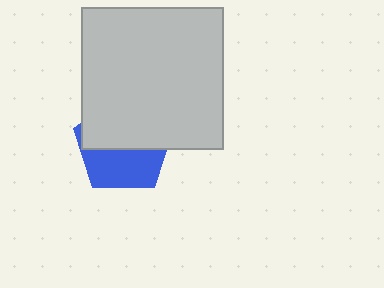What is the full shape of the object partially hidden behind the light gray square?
The partially hidden object is a blue pentagon.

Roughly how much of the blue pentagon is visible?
A small part of it is visible (roughly 45%).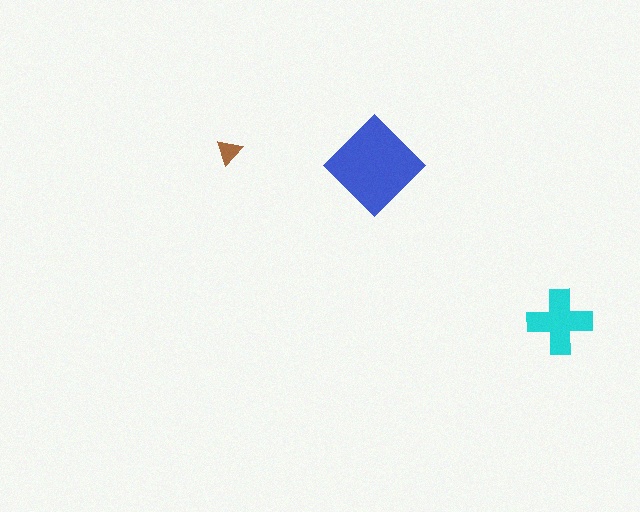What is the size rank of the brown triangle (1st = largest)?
3rd.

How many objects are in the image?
There are 3 objects in the image.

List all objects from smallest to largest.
The brown triangle, the cyan cross, the blue diamond.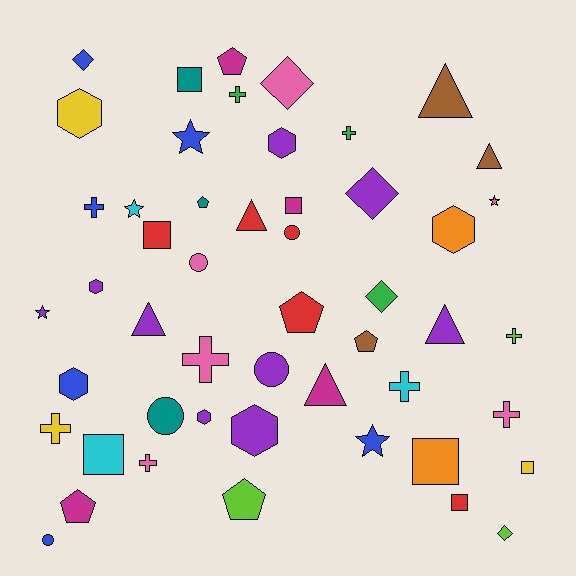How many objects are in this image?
There are 50 objects.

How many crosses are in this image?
There are 9 crosses.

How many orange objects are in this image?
There are 2 orange objects.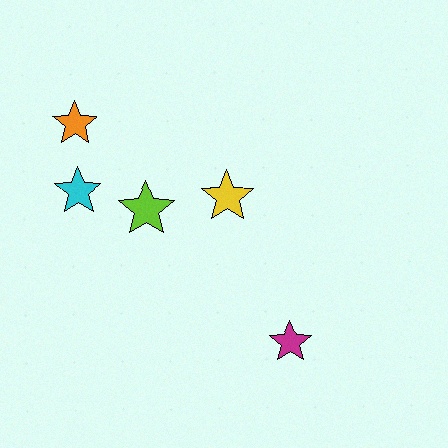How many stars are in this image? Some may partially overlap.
There are 5 stars.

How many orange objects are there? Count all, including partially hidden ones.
There is 1 orange object.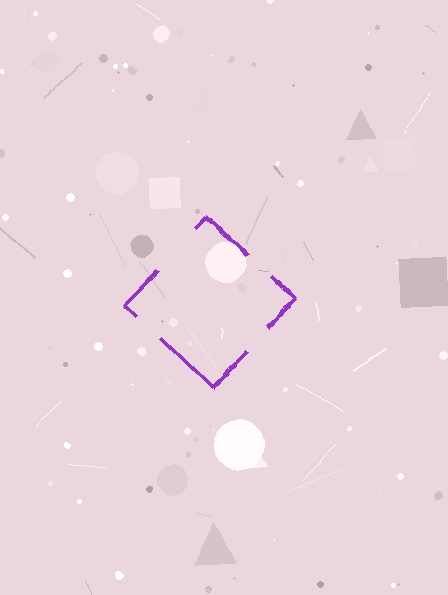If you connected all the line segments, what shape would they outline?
They would outline a diamond.